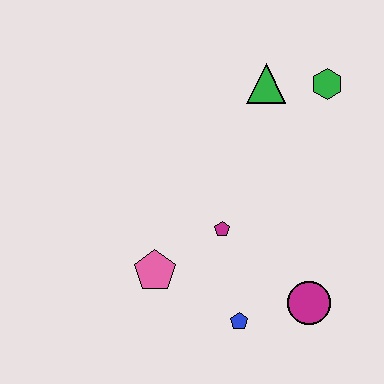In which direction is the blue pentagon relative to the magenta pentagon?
The blue pentagon is below the magenta pentagon.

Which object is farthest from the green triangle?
The blue pentagon is farthest from the green triangle.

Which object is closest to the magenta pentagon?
The pink pentagon is closest to the magenta pentagon.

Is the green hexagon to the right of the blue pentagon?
Yes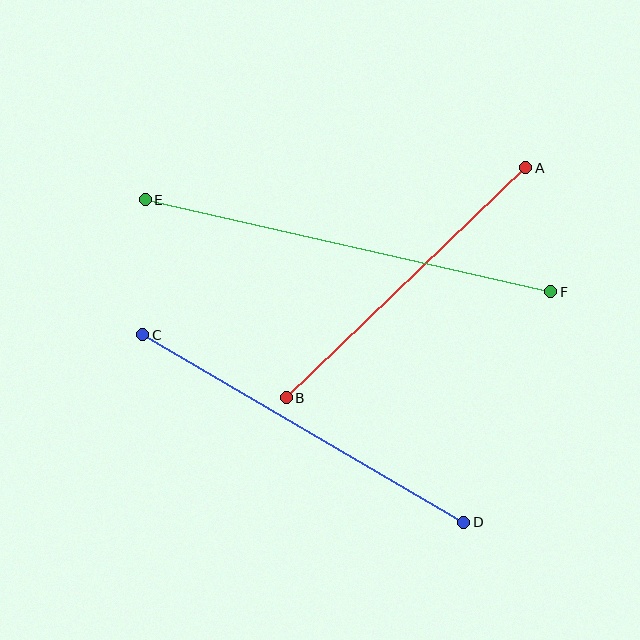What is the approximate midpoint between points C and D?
The midpoint is at approximately (303, 429) pixels.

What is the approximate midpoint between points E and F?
The midpoint is at approximately (348, 246) pixels.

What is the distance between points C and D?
The distance is approximately 372 pixels.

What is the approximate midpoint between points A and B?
The midpoint is at approximately (406, 283) pixels.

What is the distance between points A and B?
The distance is approximately 332 pixels.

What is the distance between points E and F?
The distance is approximately 416 pixels.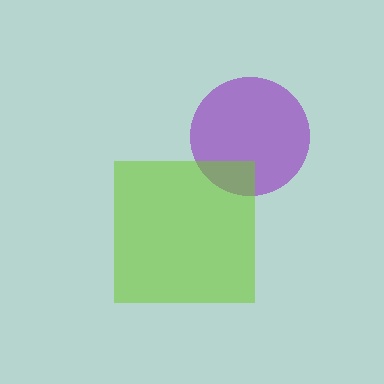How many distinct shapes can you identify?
There are 2 distinct shapes: a purple circle, a lime square.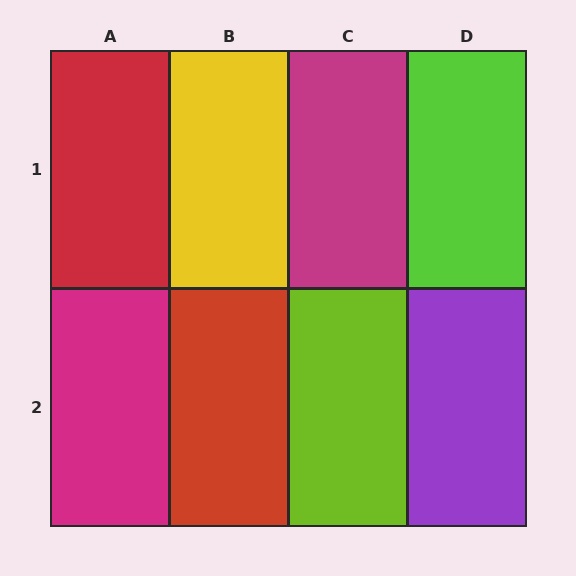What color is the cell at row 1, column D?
Lime.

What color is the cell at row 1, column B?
Yellow.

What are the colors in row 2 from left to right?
Magenta, red, lime, purple.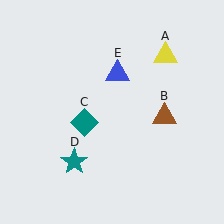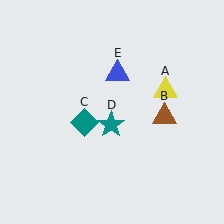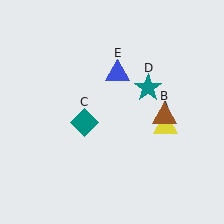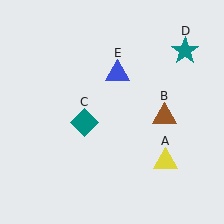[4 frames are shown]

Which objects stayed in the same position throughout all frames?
Brown triangle (object B) and teal diamond (object C) and blue triangle (object E) remained stationary.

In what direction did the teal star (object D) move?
The teal star (object D) moved up and to the right.